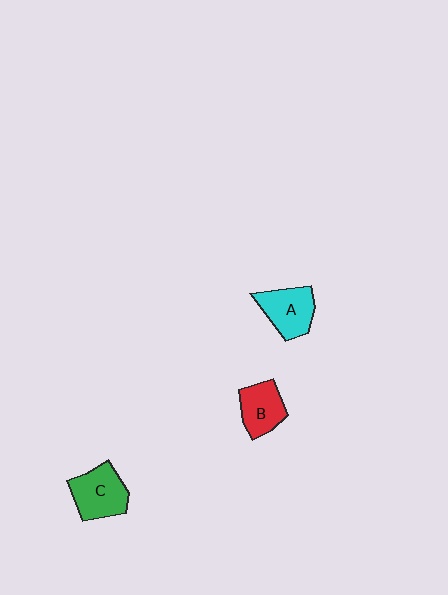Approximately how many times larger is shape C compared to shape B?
Approximately 1.2 times.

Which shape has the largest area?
Shape C (green).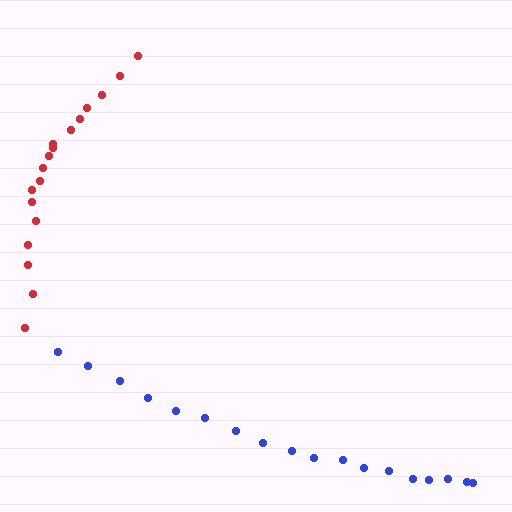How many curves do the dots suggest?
There are 2 distinct paths.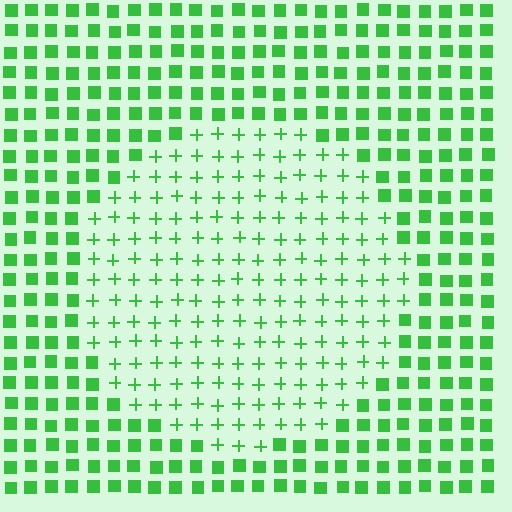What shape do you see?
I see a circle.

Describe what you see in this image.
The image is filled with small green elements arranged in a uniform grid. A circle-shaped region contains plus signs, while the surrounding area contains squares. The boundary is defined purely by the change in element shape.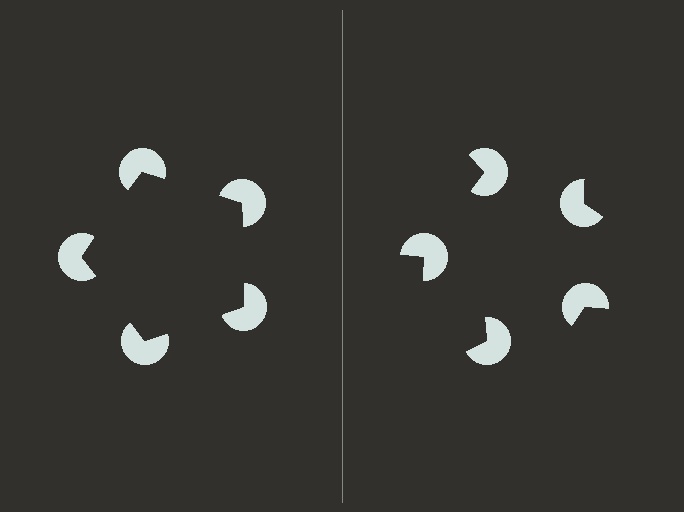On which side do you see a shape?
An illusory pentagon appears on the left side. On the right side the wedge cuts are rotated, so no coherent shape forms.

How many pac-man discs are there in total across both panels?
10 — 5 on each side.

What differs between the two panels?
The pac-man discs are positioned identically on both sides; only the wedge orientations differ. On the left they align to a pentagon; on the right they are misaligned.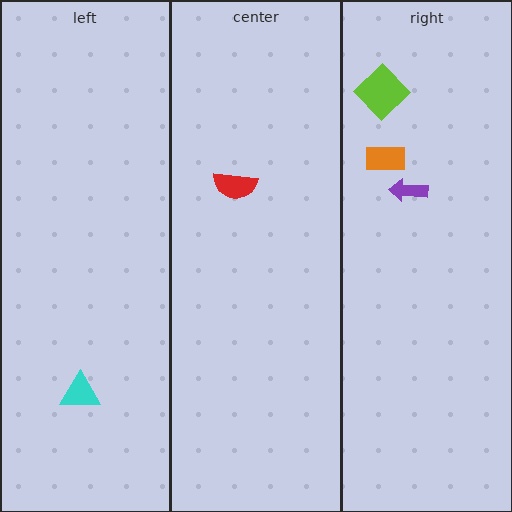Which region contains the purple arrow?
The right region.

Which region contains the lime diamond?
The right region.